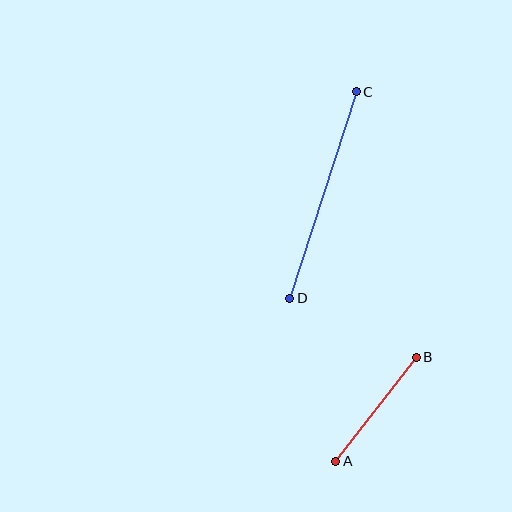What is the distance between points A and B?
The distance is approximately 132 pixels.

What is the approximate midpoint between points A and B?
The midpoint is at approximately (376, 409) pixels.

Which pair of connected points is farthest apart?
Points C and D are farthest apart.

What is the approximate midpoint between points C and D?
The midpoint is at approximately (323, 195) pixels.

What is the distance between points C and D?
The distance is approximately 217 pixels.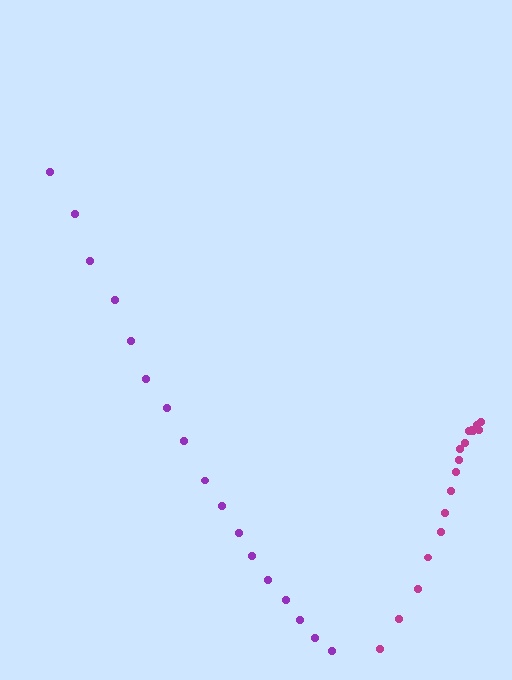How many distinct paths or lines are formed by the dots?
There are 2 distinct paths.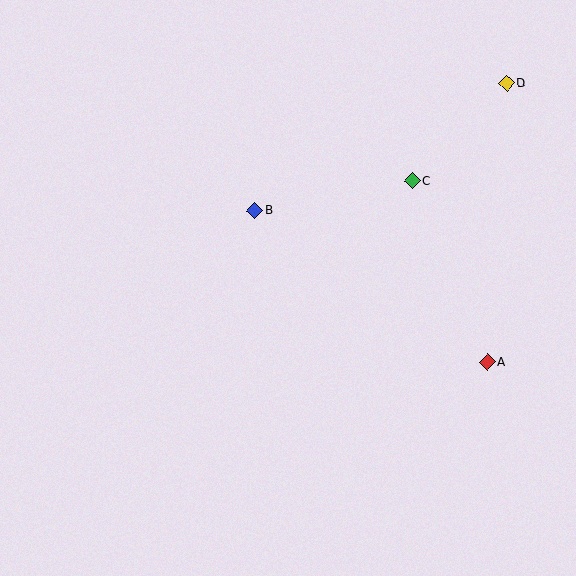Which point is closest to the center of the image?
Point B at (255, 210) is closest to the center.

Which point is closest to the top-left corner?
Point B is closest to the top-left corner.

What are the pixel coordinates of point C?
Point C is at (412, 181).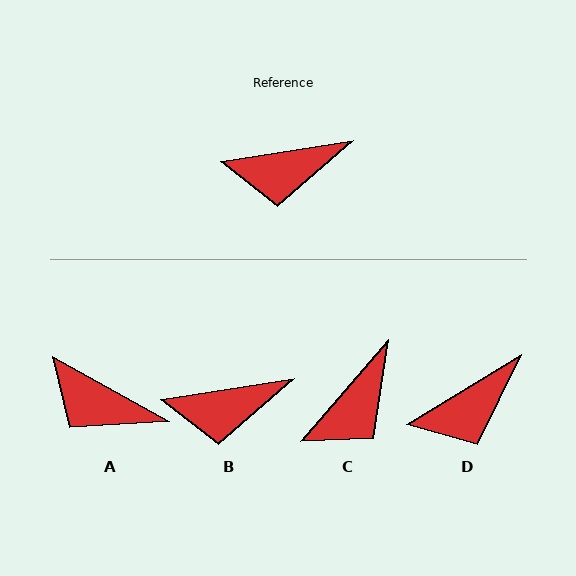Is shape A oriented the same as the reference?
No, it is off by about 38 degrees.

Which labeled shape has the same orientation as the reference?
B.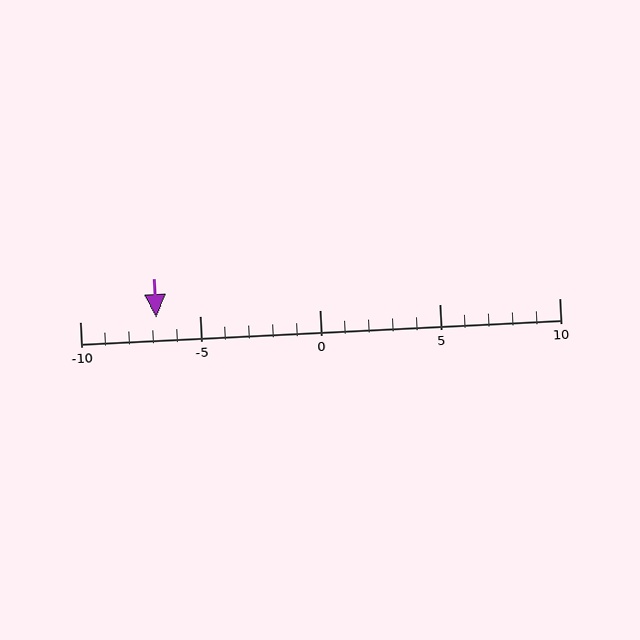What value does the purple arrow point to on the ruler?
The purple arrow points to approximately -7.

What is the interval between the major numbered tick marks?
The major tick marks are spaced 5 units apart.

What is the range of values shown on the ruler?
The ruler shows values from -10 to 10.